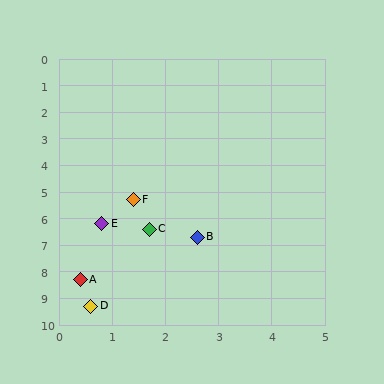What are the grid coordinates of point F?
Point F is at approximately (1.4, 5.3).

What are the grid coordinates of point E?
Point E is at approximately (0.8, 6.2).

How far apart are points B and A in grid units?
Points B and A are about 2.7 grid units apart.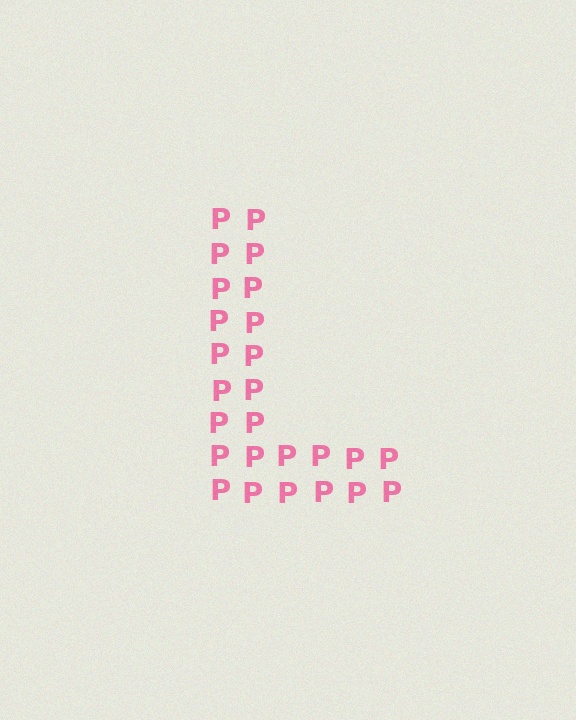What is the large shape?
The large shape is the letter L.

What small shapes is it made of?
It is made of small letter P's.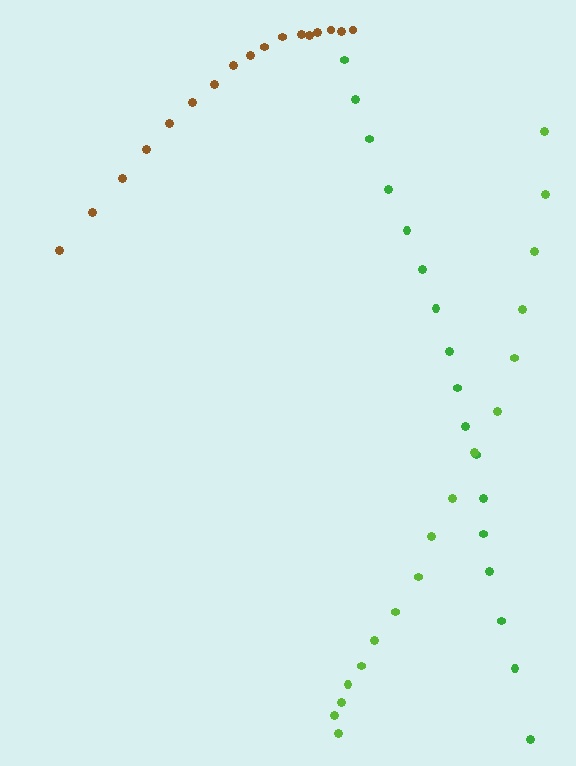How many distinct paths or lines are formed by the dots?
There are 3 distinct paths.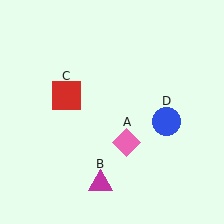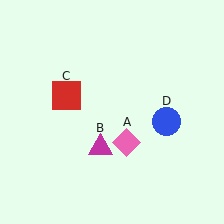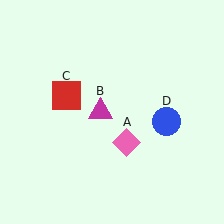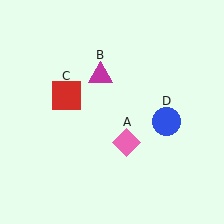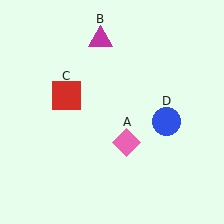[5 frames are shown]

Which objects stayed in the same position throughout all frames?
Pink diamond (object A) and red square (object C) and blue circle (object D) remained stationary.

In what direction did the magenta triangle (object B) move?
The magenta triangle (object B) moved up.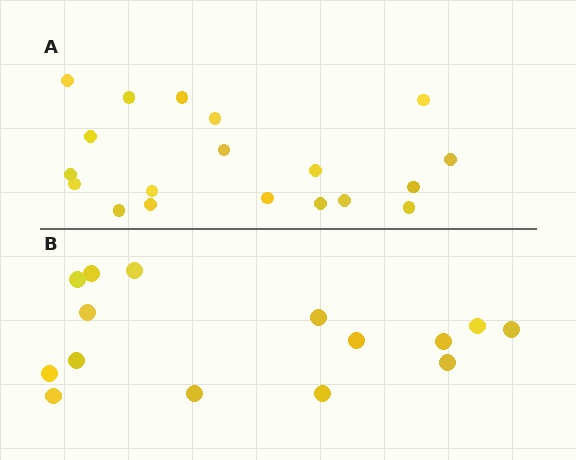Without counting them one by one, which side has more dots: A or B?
Region A (the top region) has more dots.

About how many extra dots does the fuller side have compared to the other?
Region A has about 4 more dots than region B.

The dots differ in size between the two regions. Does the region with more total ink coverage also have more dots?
No. Region B has more total ink coverage because its dots are larger, but region A actually contains more individual dots. Total area can be misleading — the number of items is what matters here.